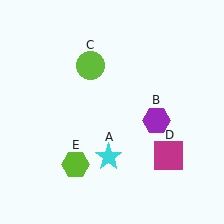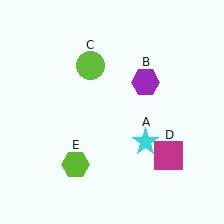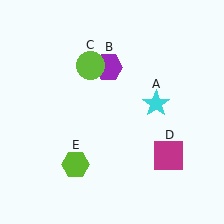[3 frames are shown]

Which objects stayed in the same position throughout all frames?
Lime circle (object C) and magenta square (object D) and lime hexagon (object E) remained stationary.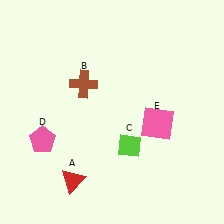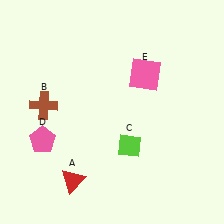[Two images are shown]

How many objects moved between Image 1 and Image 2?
2 objects moved between the two images.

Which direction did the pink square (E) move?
The pink square (E) moved up.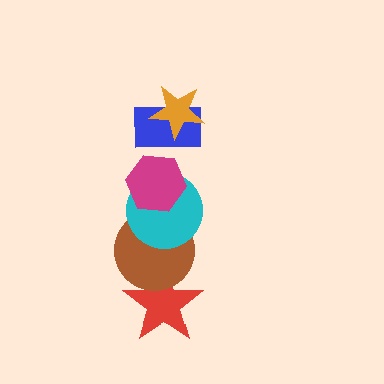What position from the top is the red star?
The red star is 6th from the top.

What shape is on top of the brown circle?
The cyan circle is on top of the brown circle.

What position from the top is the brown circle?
The brown circle is 5th from the top.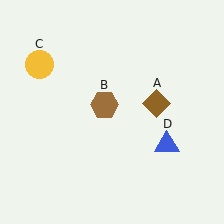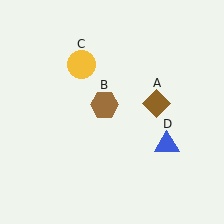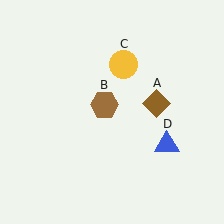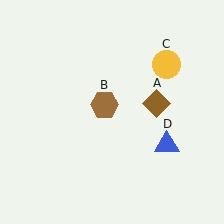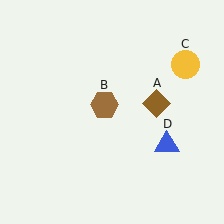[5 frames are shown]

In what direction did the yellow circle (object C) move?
The yellow circle (object C) moved right.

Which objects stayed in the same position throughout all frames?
Brown diamond (object A) and brown hexagon (object B) and blue triangle (object D) remained stationary.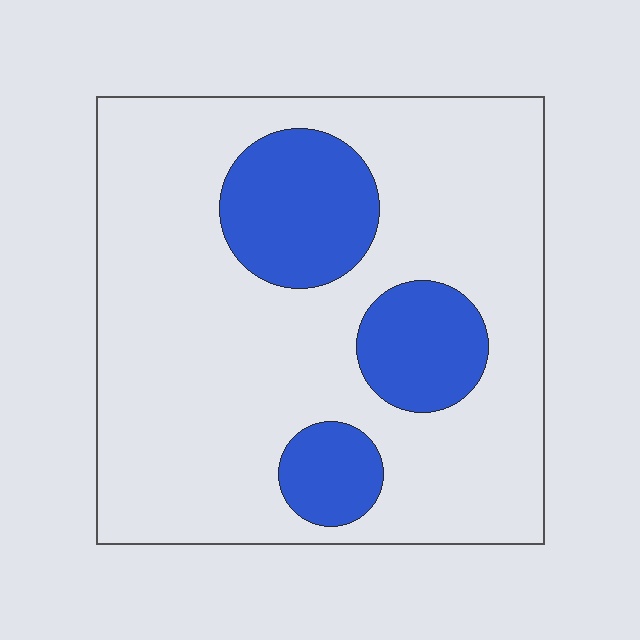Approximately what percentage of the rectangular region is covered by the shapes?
Approximately 20%.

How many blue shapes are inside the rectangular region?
3.